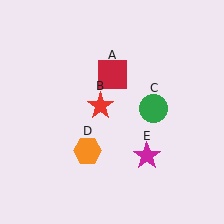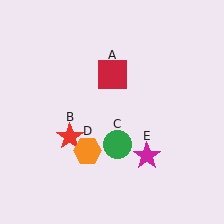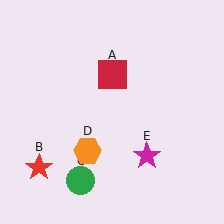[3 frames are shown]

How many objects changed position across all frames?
2 objects changed position: red star (object B), green circle (object C).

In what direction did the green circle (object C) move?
The green circle (object C) moved down and to the left.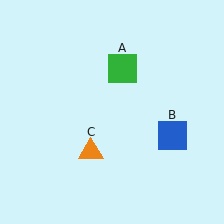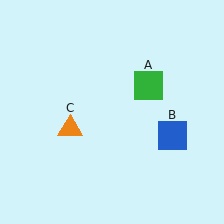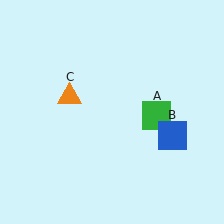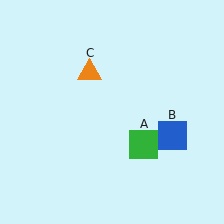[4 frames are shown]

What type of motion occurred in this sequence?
The green square (object A), orange triangle (object C) rotated clockwise around the center of the scene.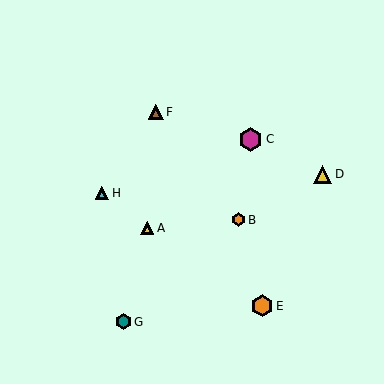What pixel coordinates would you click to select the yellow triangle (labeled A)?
Click at (147, 228) to select the yellow triangle A.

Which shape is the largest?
The magenta hexagon (labeled C) is the largest.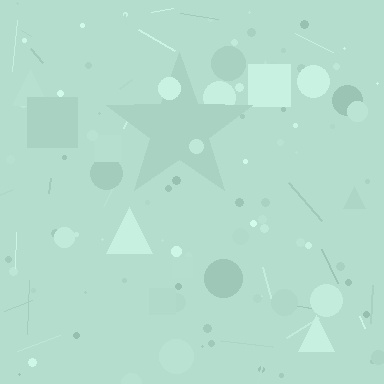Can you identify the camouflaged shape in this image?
The camouflaged shape is a star.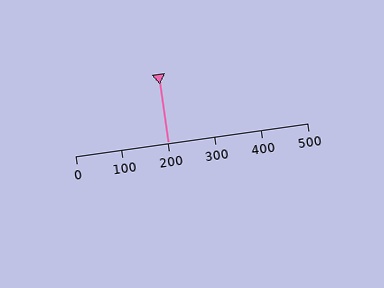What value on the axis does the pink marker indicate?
The marker indicates approximately 200.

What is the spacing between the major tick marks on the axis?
The major ticks are spaced 100 apart.